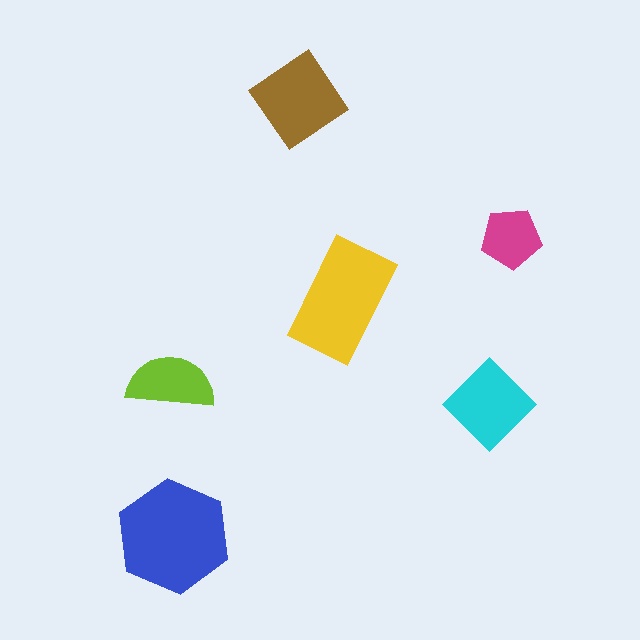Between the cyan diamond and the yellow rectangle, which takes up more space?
The yellow rectangle.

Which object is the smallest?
The magenta pentagon.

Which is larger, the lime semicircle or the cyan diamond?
The cyan diamond.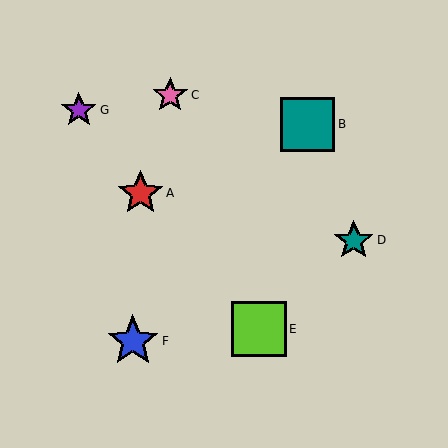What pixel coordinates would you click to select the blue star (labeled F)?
Click at (133, 341) to select the blue star F.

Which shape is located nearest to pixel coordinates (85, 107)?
The purple star (labeled G) at (79, 110) is nearest to that location.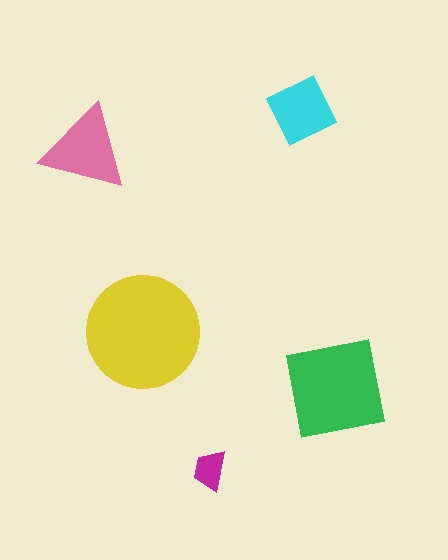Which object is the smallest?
The magenta trapezoid.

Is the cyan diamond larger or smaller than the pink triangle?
Smaller.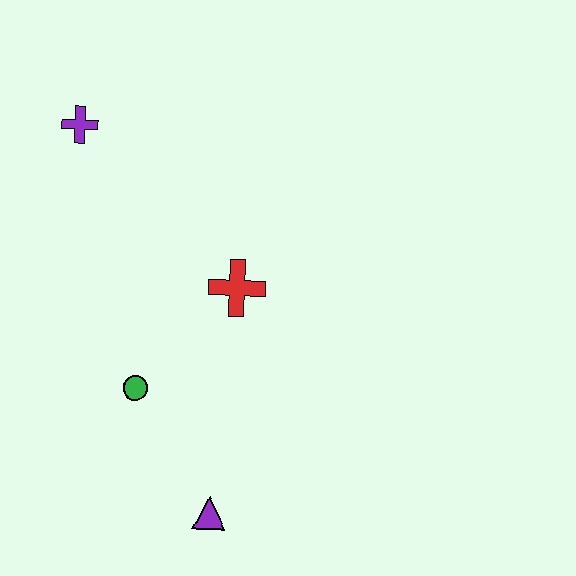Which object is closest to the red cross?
The green circle is closest to the red cross.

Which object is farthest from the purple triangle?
The purple cross is farthest from the purple triangle.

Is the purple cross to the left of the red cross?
Yes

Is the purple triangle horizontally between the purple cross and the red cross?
Yes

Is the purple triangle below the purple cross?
Yes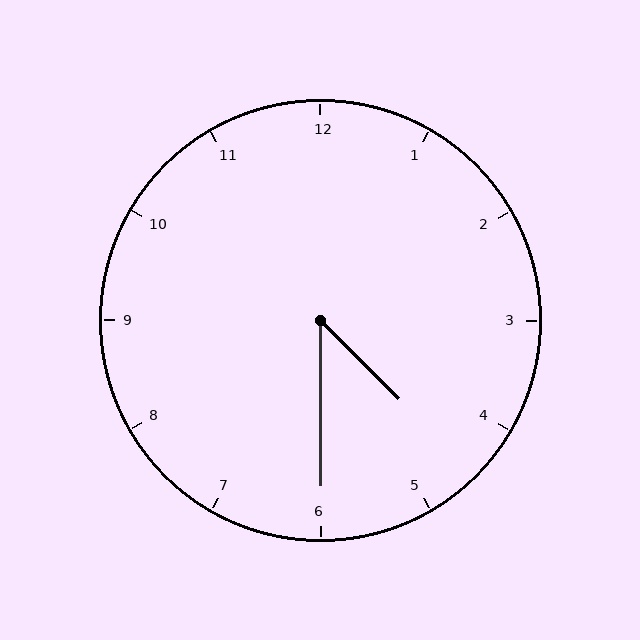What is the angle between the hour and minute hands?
Approximately 45 degrees.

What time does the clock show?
4:30.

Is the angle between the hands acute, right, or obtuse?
It is acute.